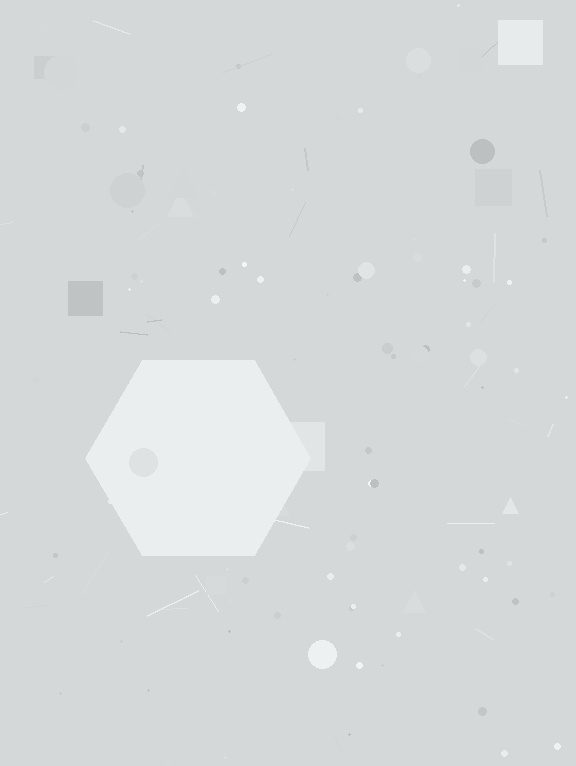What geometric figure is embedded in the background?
A hexagon is embedded in the background.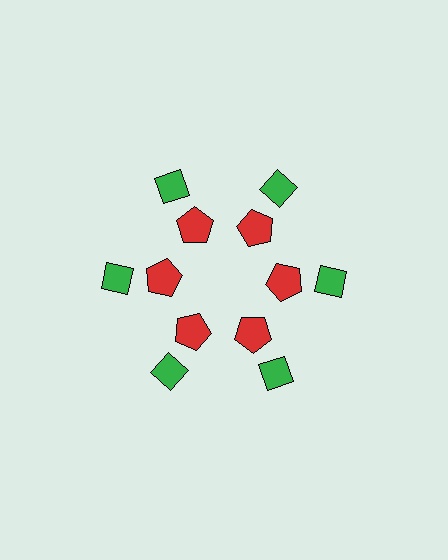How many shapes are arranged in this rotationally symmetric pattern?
There are 12 shapes, arranged in 6 groups of 2.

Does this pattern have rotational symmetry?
Yes, this pattern has 6-fold rotational symmetry. It looks the same after rotating 60 degrees around the center.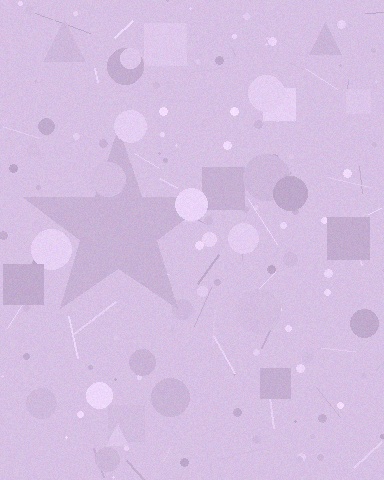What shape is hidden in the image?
A star is hidden in the image.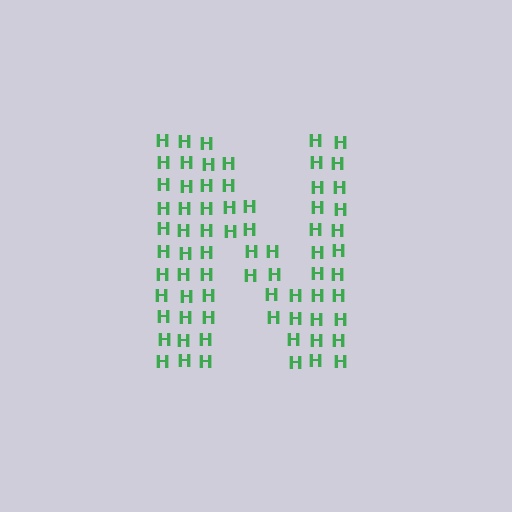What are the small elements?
The small elements are letter H's.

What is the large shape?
The large shape is the letter N.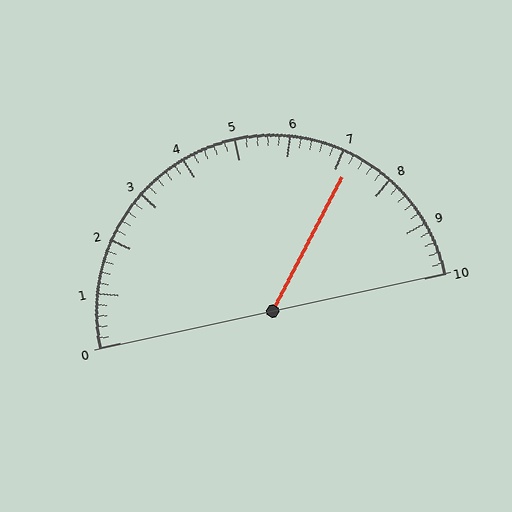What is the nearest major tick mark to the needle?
The nearest major tick mark is 7.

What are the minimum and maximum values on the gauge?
The gauge ranges from 0 to 10.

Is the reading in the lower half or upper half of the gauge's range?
The reading is in the upper half of the range (0 to 10).